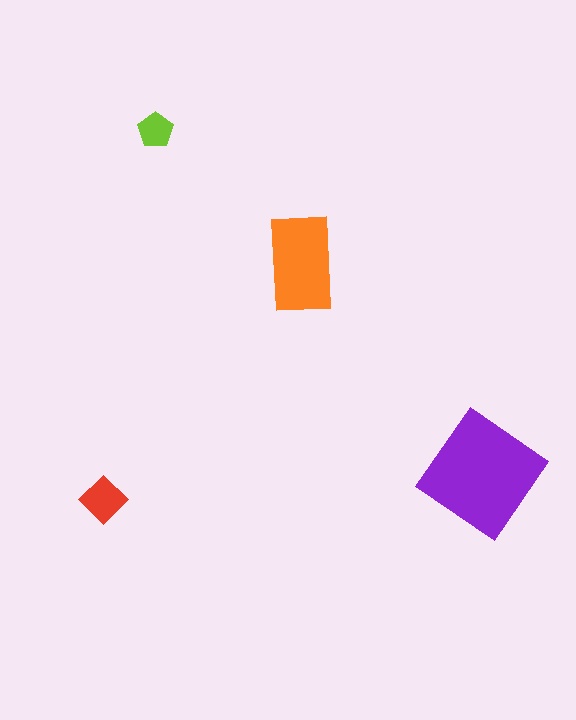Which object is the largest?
The purple diamond.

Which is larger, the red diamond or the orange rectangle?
The orange rectangle.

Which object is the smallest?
The lime pentagon.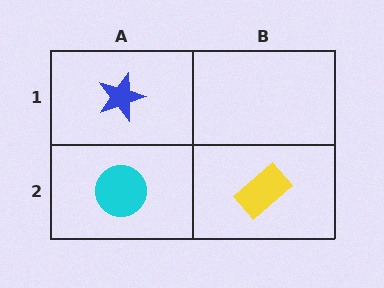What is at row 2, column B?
A yellow rectangle.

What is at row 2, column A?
A cyan circle.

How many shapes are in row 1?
1 shape.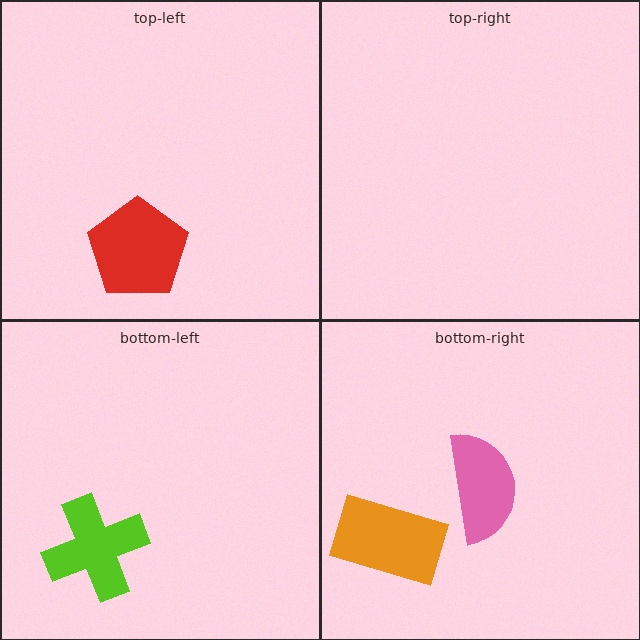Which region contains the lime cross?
The bottom-left region.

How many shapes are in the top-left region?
1.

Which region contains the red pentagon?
The top-left region.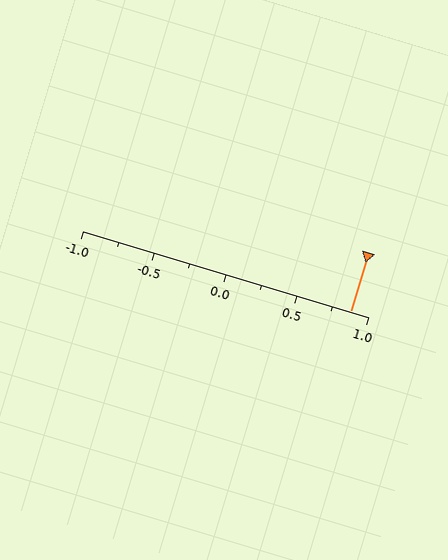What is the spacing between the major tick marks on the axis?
The major ticks are spaced 0.5 apart.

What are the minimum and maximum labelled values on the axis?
The axis runs from -1.0 to 1.0.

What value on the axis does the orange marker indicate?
The marker indicates approximately 0.88.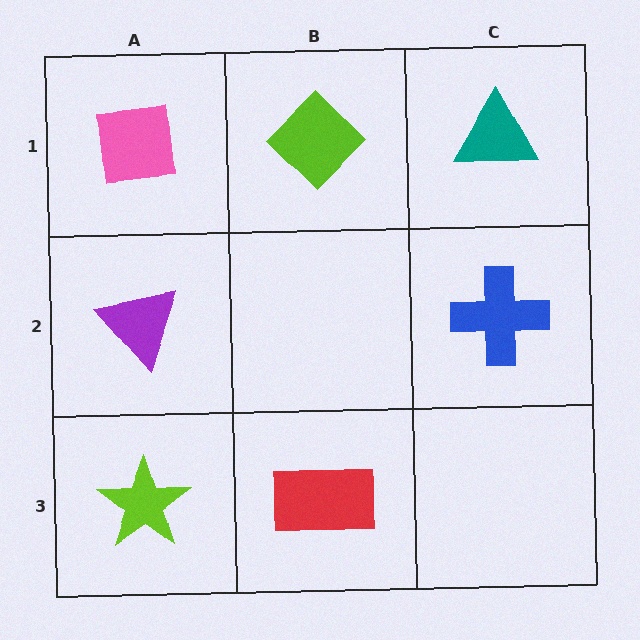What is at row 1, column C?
A teal triangle.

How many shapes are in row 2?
2 shapes.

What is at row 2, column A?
A purple triangle.